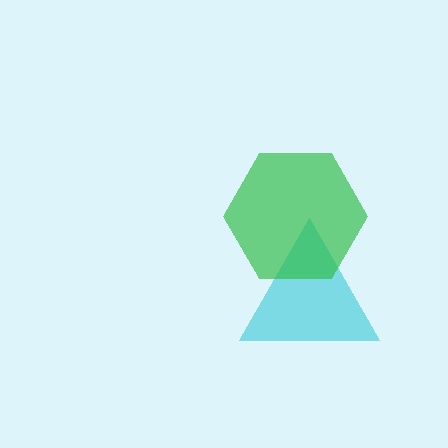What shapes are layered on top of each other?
The layered shapes are: a cyan triangle, a green hexagon.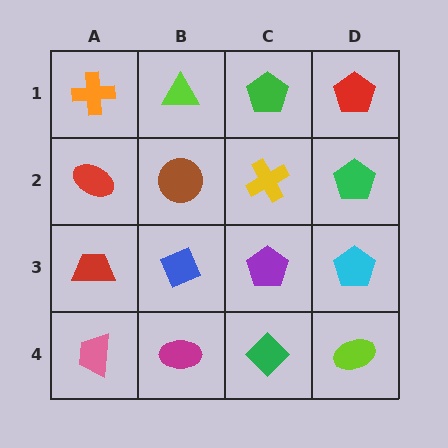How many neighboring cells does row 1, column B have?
3.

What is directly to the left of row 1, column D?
A green pentagon.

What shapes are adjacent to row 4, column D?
A cyan pentagon (row 3, column D), a green diamond (row 4, column C).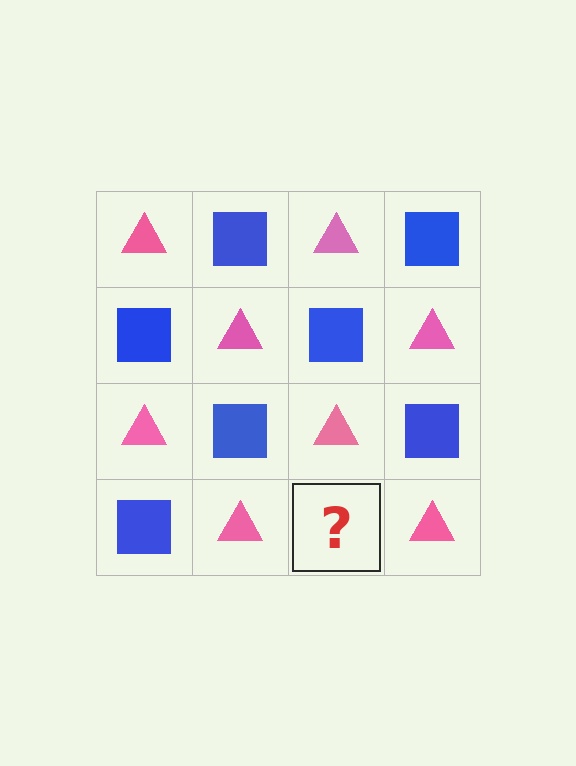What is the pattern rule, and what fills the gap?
The rule is that it alternates pink triangle and blue square in a checkerboard pattern. The gap should be filled with a blue square.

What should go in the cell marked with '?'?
The missing cell should contain a blue square.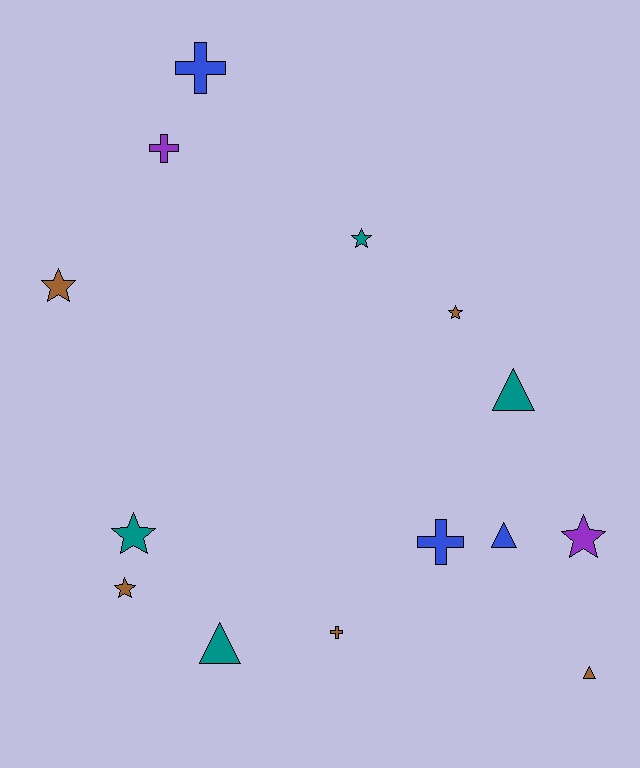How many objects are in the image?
There are 14 objects.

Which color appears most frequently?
Brown, with 5 objects.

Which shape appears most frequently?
Star, with 6 objects.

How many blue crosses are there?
There are 2 blue crosses.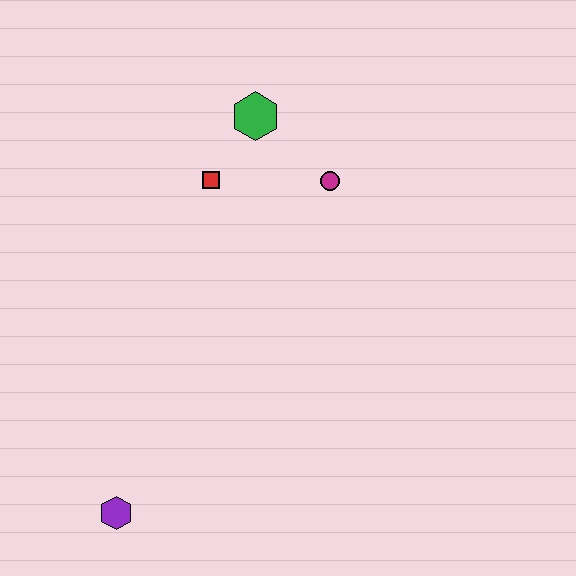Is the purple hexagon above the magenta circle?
No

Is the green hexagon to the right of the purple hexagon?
Yes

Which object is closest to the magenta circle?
The green hexagon is closest to the magenta circle.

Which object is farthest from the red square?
The purple hexagon is farthest from the red square.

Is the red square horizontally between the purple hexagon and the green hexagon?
Yes